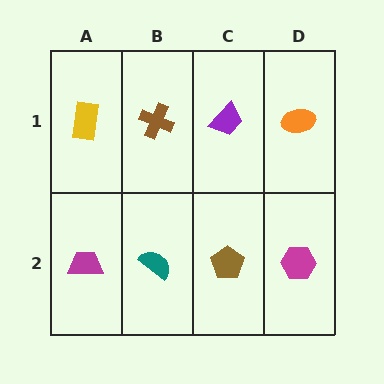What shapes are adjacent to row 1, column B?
A teal semicircle (row 2, column B), a yellow rectangle (row 1, column A), a purple trapezoid (row 1, column C).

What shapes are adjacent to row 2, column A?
A yellow rectangle (row 1, column A), a teal semicircle (row 2, column B).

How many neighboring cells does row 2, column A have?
2.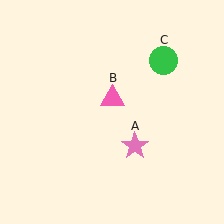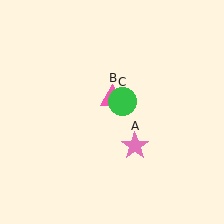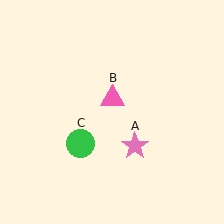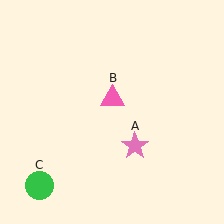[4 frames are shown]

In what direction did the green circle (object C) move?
The green circle (object C) moved down and to the left.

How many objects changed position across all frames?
1 object changed position: green circle (object C).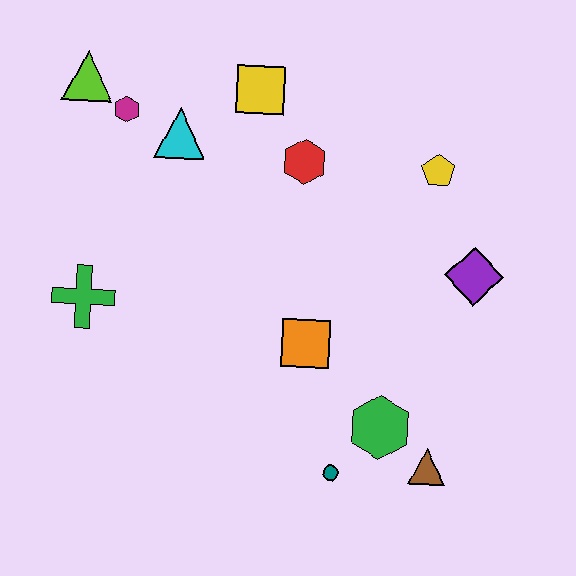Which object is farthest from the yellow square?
The brown triangle is farthest from the yellow square.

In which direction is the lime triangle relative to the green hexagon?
The lime triangle is above the green hexagon.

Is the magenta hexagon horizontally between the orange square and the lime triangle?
Yes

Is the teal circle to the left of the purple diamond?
Yes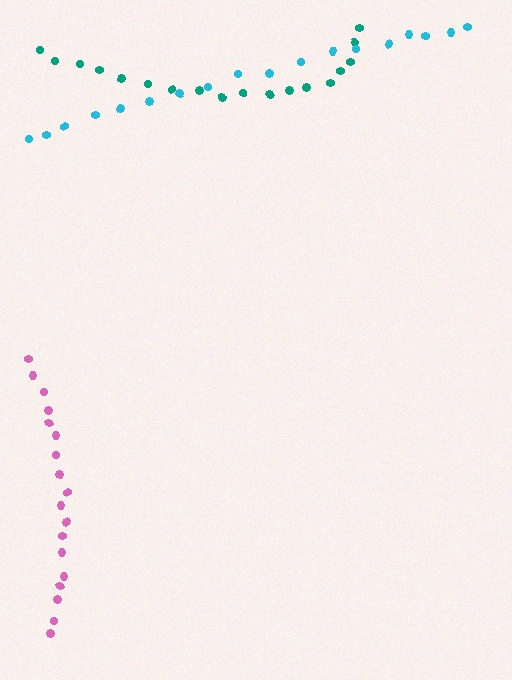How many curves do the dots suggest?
There are 3 distinct paths.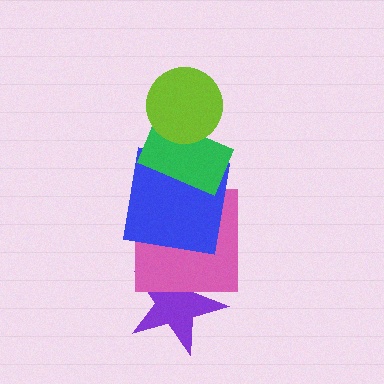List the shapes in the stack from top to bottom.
From top to bottom: the lime circle, the green rectangle, the blue square, the pink square, the purple star.